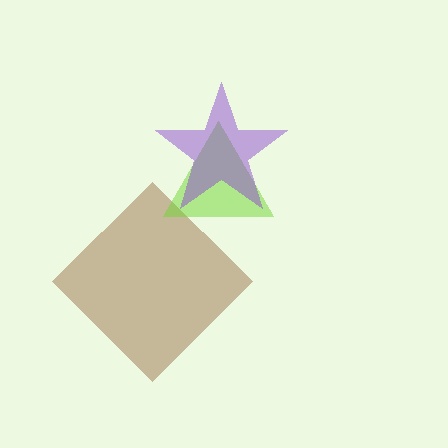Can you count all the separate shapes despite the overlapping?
Yes, there are 3 separate shapes.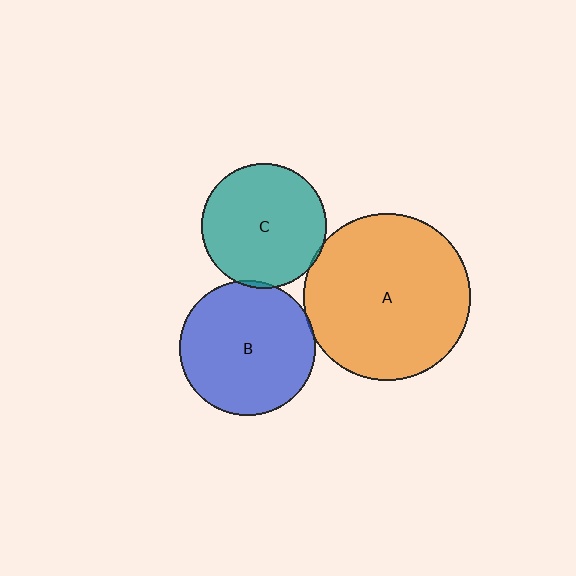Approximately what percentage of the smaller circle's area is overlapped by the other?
Approximately 5%.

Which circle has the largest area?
Circle A (orange).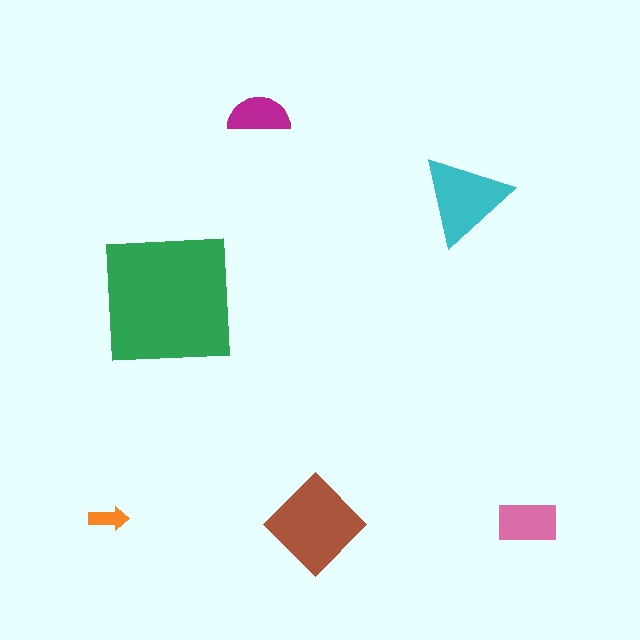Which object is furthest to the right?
The pink rectangle is rightmost.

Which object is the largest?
The green square.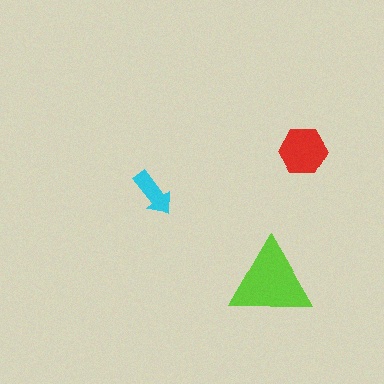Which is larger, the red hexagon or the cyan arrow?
The red hexagon.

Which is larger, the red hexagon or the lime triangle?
The lime triangle.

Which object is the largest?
The lime triangle.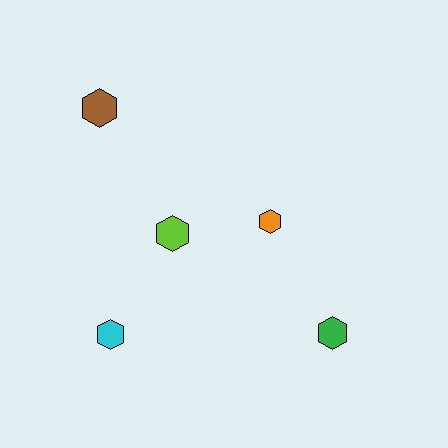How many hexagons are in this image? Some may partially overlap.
There are 5 hexagons.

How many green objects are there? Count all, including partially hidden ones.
There is 1 green object.